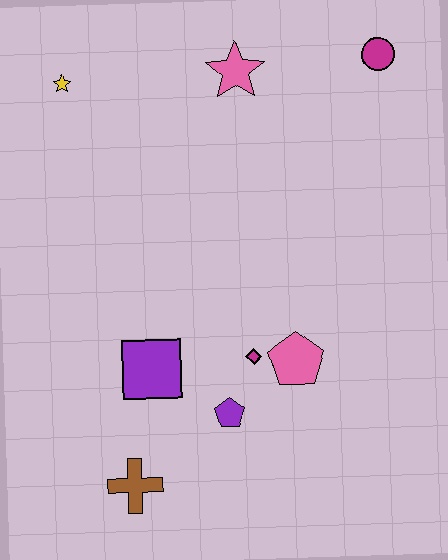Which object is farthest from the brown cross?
The magenta circle is farthest from the brown cross.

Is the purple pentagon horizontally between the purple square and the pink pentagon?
Yes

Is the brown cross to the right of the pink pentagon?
No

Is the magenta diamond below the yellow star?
Yes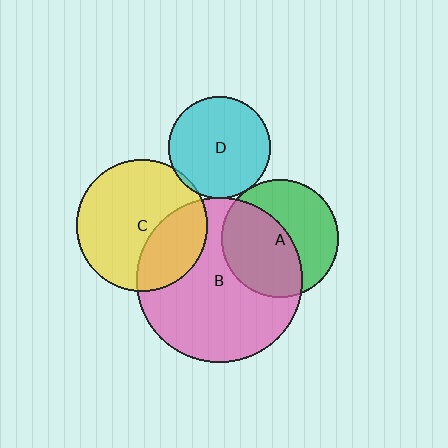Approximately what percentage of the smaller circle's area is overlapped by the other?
Approximately 5%.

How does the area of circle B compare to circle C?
Approximately 1.6 times.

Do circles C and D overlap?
Yes.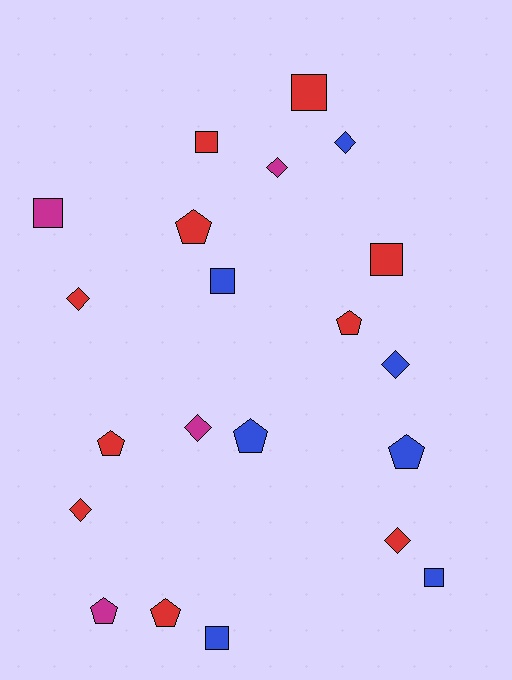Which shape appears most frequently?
Square, with 7 objects.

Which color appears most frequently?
Red, with 10 objects.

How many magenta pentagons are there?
There is 1 magenta pentagon.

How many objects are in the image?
There are 21 objects.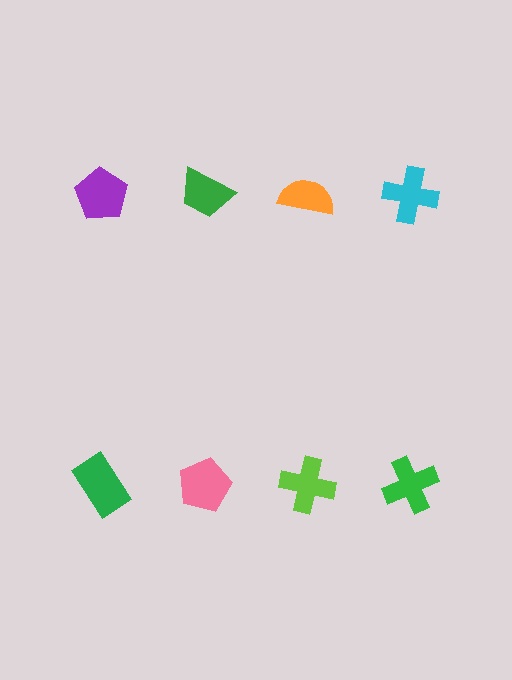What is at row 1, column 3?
An orange semicircle.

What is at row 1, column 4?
A cyan cross.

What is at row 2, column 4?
A green cross.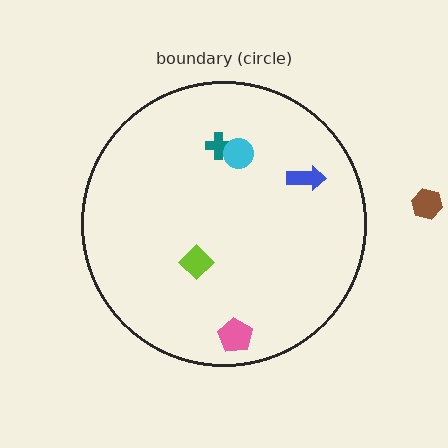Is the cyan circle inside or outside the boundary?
Inside.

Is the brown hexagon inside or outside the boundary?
Outside.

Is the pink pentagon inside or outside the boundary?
Inside.